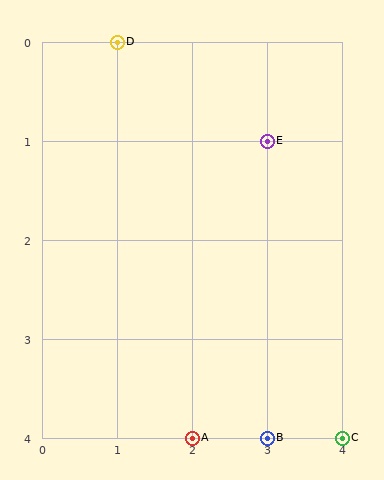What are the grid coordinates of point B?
Point B is at grid coordinates (3, 4).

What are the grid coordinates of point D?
Point D is at grid coordinates (1, 0).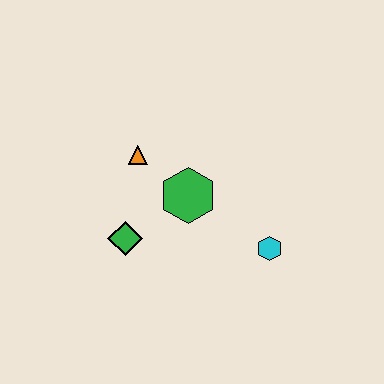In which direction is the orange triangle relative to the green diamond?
The orange triangle is above the green diamond.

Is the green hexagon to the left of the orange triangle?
No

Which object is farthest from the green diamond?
The cyan hexagon is farthest from the green diamond.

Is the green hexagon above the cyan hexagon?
Yes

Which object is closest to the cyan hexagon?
The green hexagon is closest to the cyan hexagon.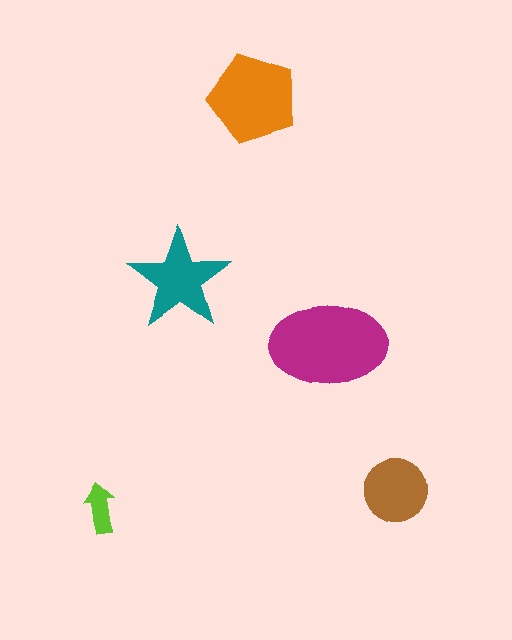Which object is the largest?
The magenta ellipse.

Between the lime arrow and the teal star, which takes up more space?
The teal star.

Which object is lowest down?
The lime arrow is bottommost.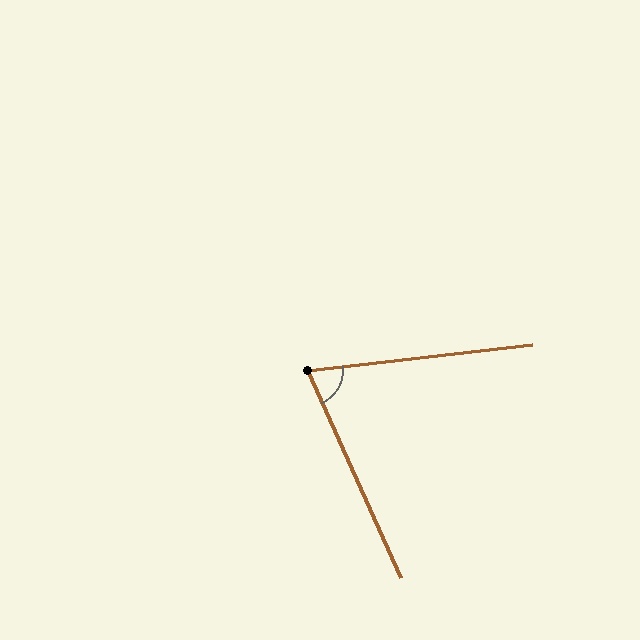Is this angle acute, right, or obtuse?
It is acute.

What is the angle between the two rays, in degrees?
Approximately 73 degrees.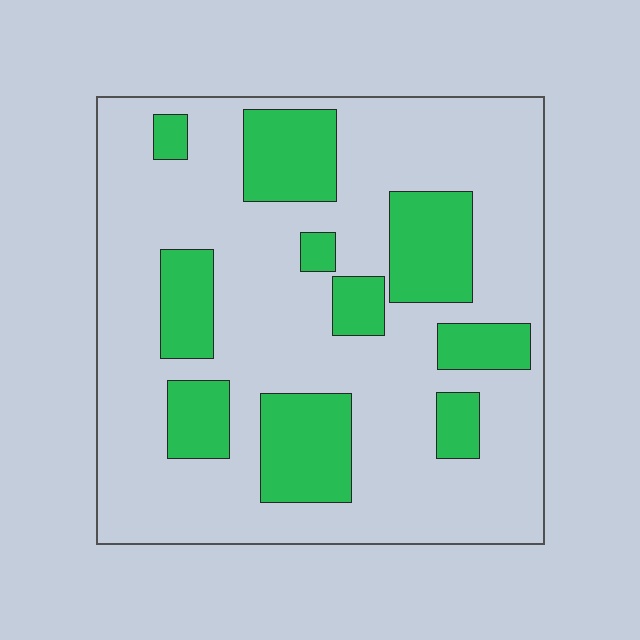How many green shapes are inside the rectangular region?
10.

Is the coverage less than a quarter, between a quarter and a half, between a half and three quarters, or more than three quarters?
Between a quarter and a half.